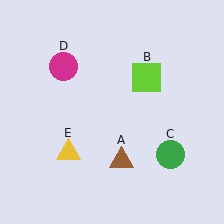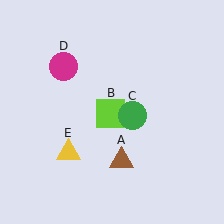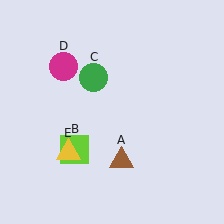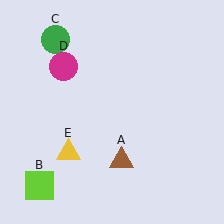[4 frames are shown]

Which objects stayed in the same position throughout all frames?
Brown triangle (object A) and magenta circle (object D) and yellow triangle (object E) remained stationary.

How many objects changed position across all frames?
2 objects changed position: lime square (object B), green circle (object C).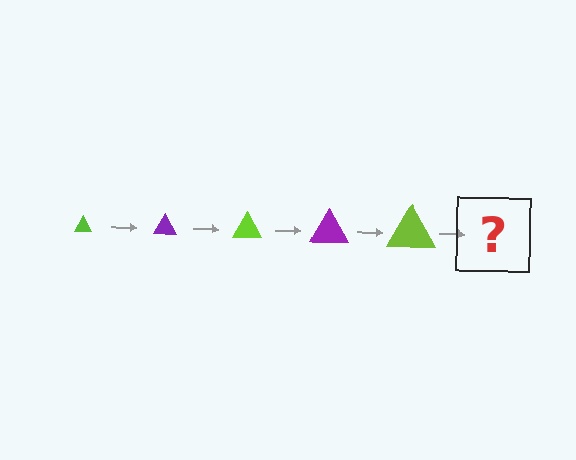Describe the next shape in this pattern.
It should be a purple triangle, larger than the previous one.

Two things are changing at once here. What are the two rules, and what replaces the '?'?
The two rules are that the triangle grows larger each step and the color cycles through lime and purple. The '?' should be a purple triangle, larger than the previous one.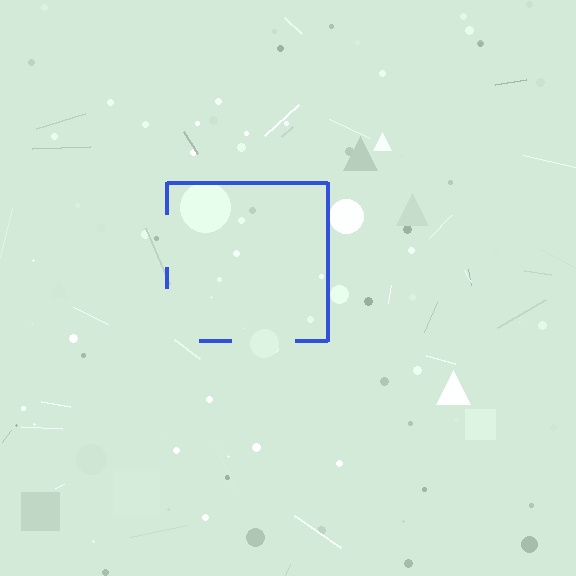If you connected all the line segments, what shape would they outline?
They would outline a square.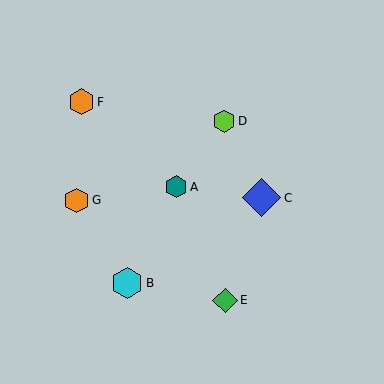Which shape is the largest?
The blue diamond (labeled C) is the largest.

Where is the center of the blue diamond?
The center of the blue diamond is at (262, 197).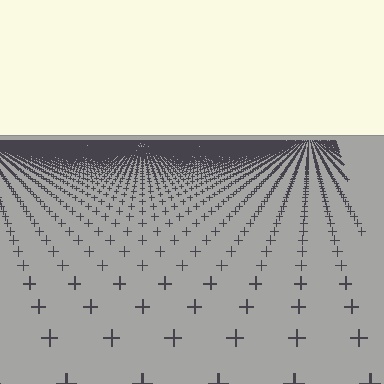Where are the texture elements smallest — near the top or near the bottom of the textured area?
Near the top.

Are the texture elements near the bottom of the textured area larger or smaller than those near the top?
Larger. Near the bottom, elements are closer to the viewer and appear at a bigger on-screen size.